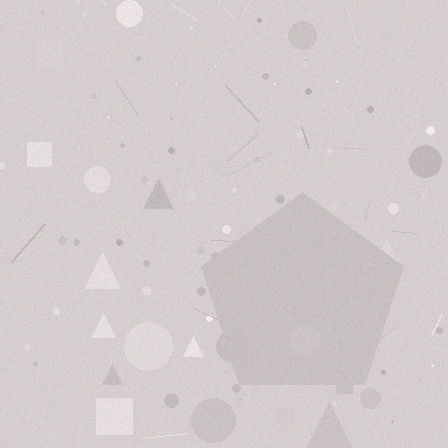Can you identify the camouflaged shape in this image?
The camouflaged shape is a pentagon.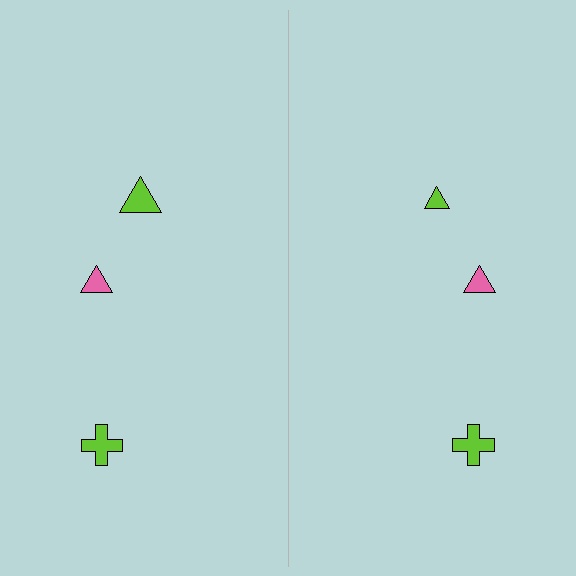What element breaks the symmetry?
The lime triangle on the right side has a different size than its mirror counterpart.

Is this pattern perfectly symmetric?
No, the pattern is not perfectly symmetric. The lime triangle on the right side has a different size than its mirror counterpart.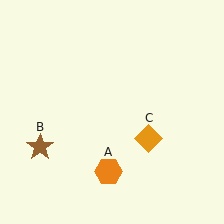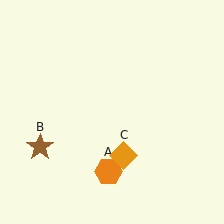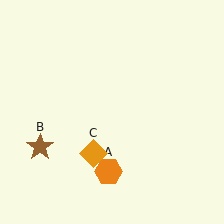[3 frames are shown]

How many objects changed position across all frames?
1 object changed position: orange diamond (object C).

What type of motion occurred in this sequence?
The orange diamond (object C) rotated clockwise around the center of the scene.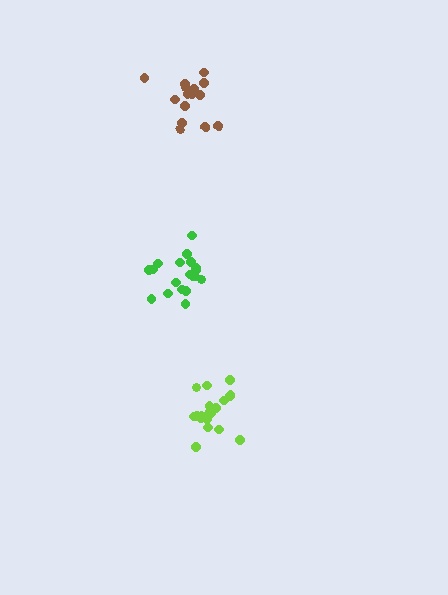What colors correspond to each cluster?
The clusters are colored: green, lime, brown.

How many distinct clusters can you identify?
There are 3 distinct clusters.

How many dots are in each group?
Group 1: 19 dots, Group 2: 19 dots, Group 3: 15 dots (53 total).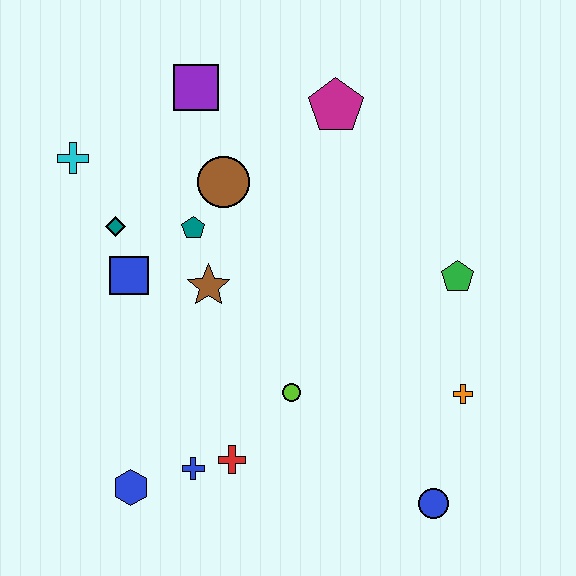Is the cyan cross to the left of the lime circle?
Yes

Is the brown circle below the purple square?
Yes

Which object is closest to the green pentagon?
The orange cross is closest to the green pentagon.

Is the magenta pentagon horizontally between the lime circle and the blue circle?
Yes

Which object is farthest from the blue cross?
The magenta pentagon is farthest from the blue cross.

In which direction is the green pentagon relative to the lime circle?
The green pentagon is to the right of the lime circle.